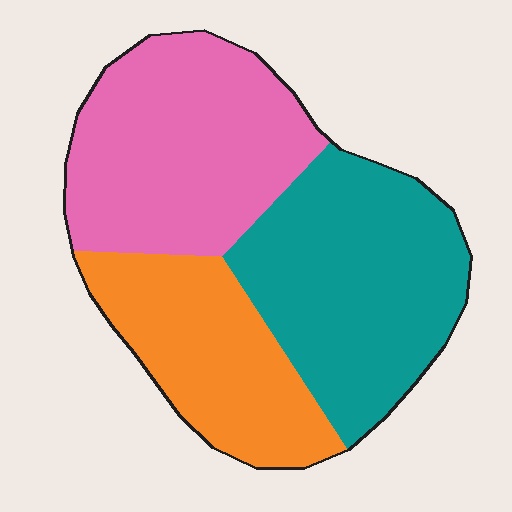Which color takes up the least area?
Orange, at roughly 25%.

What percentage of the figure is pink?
Pink takes up between a third and a half of the figure.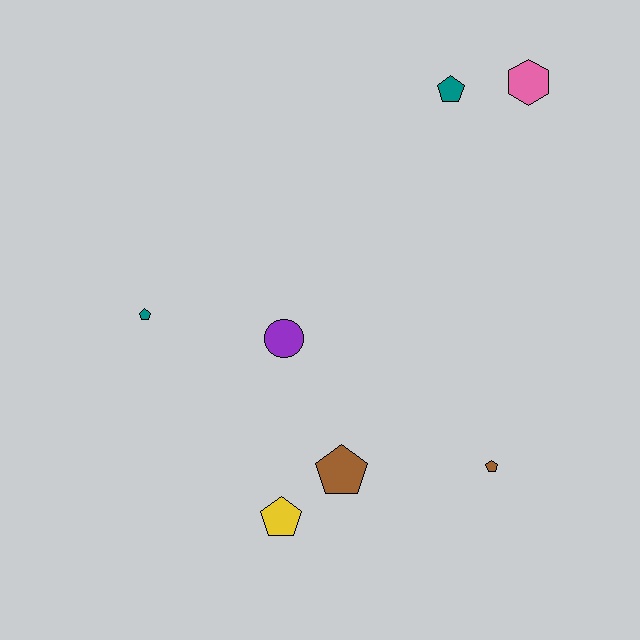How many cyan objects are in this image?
There are no cyan objects.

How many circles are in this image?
There is 1 circle.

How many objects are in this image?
There are 7 objects.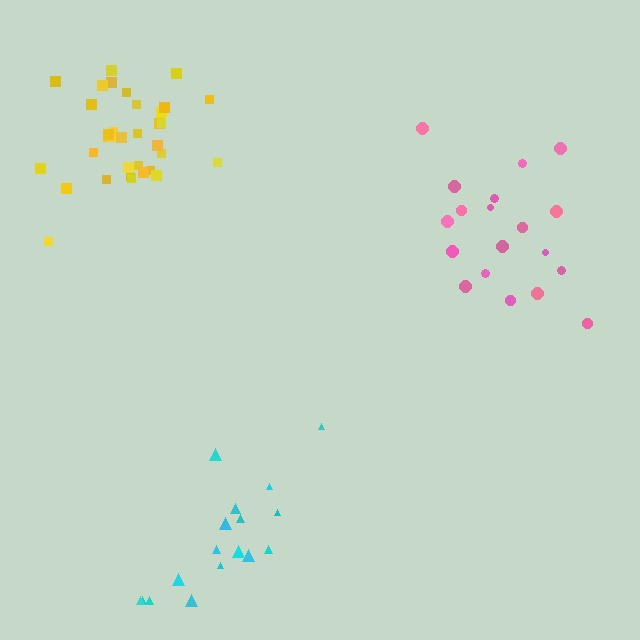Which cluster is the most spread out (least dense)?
Cyan.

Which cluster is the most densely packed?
Yellow.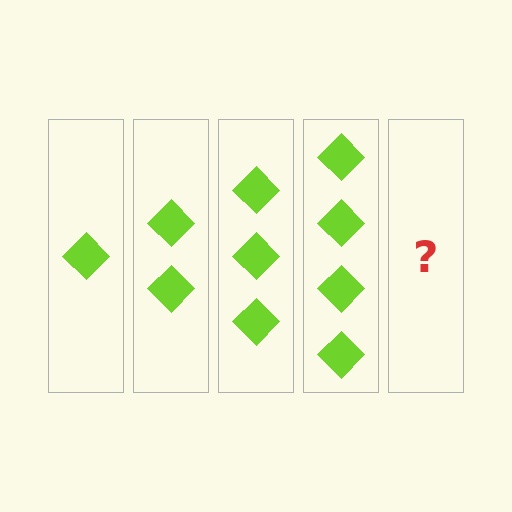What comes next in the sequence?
The next element should be 5 diamonds.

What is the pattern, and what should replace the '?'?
The pattern is that each step adds one more diamond. The '?' should be 5 diamonds.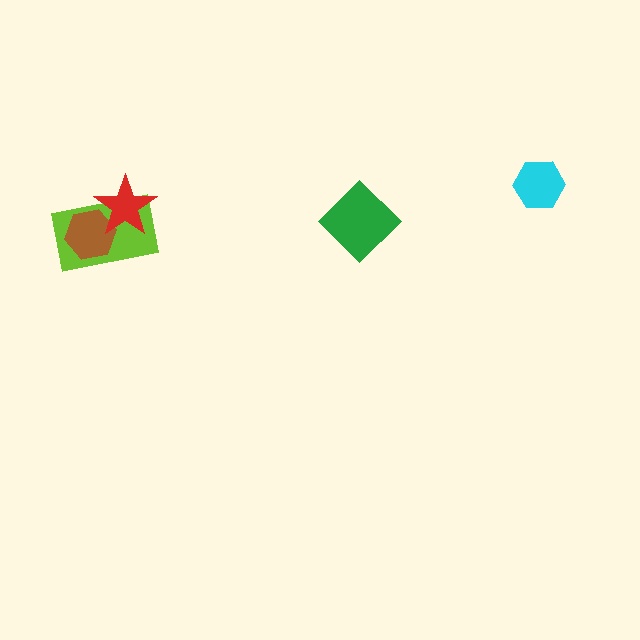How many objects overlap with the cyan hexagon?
0 objects overlap with the cyan hexagon.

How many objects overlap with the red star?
2 objects overlap with the red star.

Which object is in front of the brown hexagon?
The red star is in front of the brown hexagon.